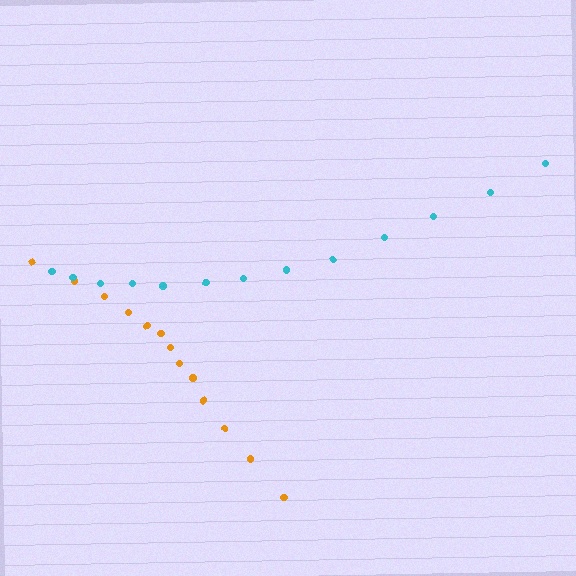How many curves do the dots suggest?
There are 2 distinct paths.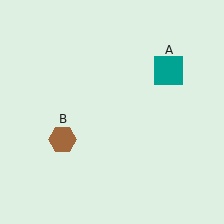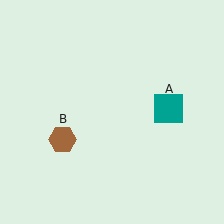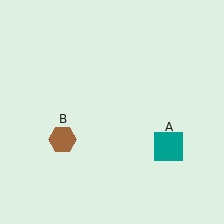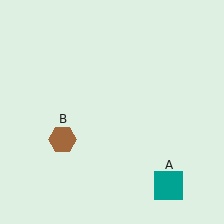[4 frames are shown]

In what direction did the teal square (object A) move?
The teal square (object A) moved down.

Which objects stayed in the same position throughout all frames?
Brown hexagon (object B) remained stationary.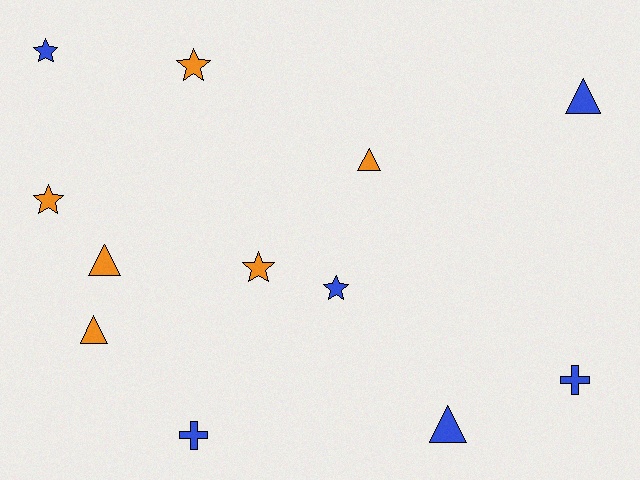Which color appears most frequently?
Blue, with 6 objects.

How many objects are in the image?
There are 12 objects.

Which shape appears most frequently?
Star, with 5 objects.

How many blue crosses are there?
There are 2 blue crosses.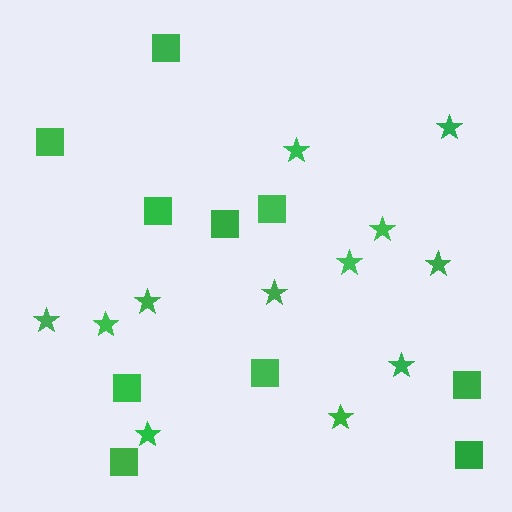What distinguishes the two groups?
There are 2 groups: one group of squares (10) and one group of stars (12).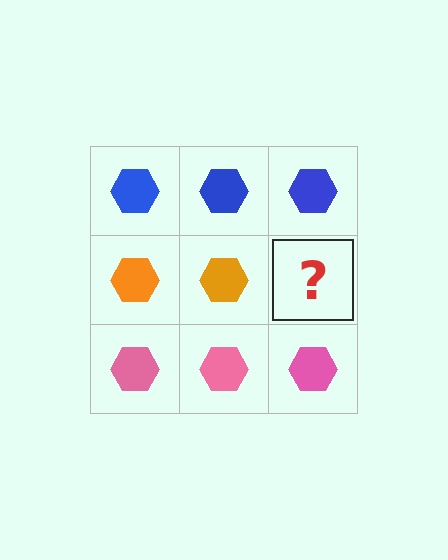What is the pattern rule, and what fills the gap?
The rule is that each row has a consistent color. The gap should be filled with an orange hexagon.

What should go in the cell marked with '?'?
The missing cell should contain an orange hexagon.